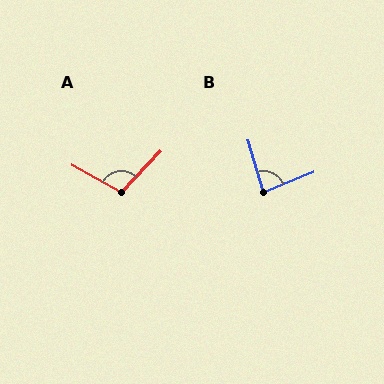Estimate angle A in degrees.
Approximately 104 degrees.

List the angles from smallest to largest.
B (84°), A (104°).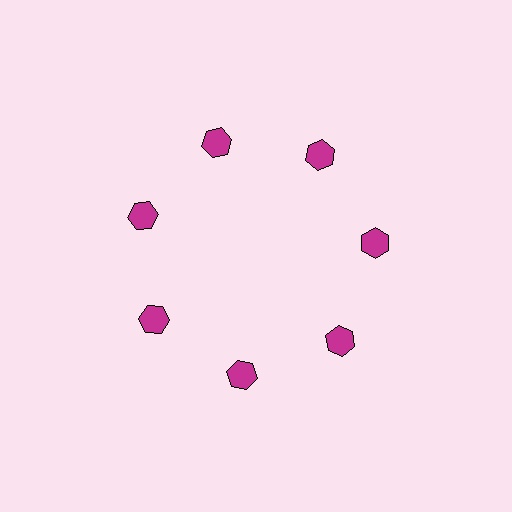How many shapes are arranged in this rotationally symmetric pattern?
There are 7 shapes, arranged in 7 groups of 1.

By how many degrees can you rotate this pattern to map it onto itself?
The pattern maps onto itself every 51 degrees of rotation.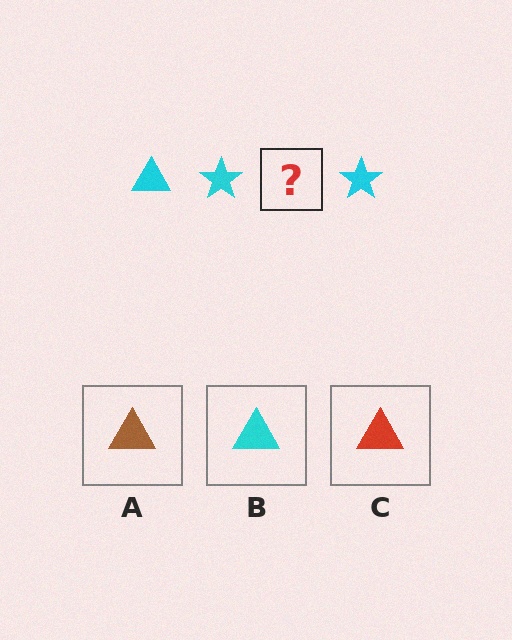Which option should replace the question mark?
Option B.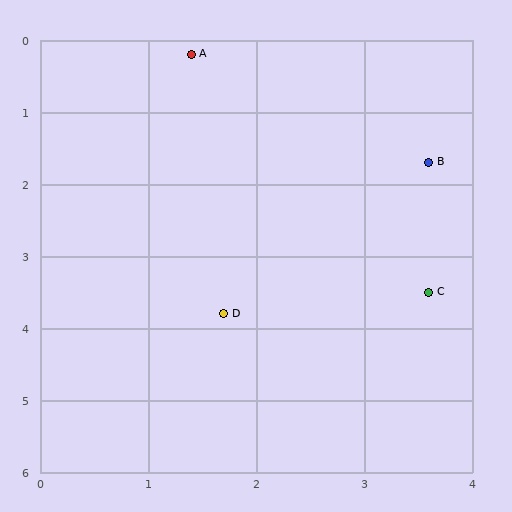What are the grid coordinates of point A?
Point A is at approximately (1.4, 0.2).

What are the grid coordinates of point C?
Point C is at approximately (3.6, 3.5).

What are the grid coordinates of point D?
Point D is at approximately (1.7, 3.8).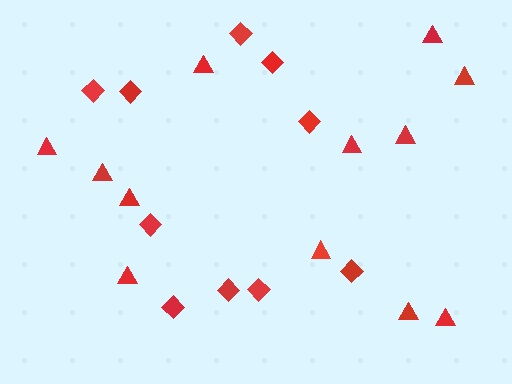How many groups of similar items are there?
There are 2 groups: one group of triangles (12) and one group of diamonds (10).